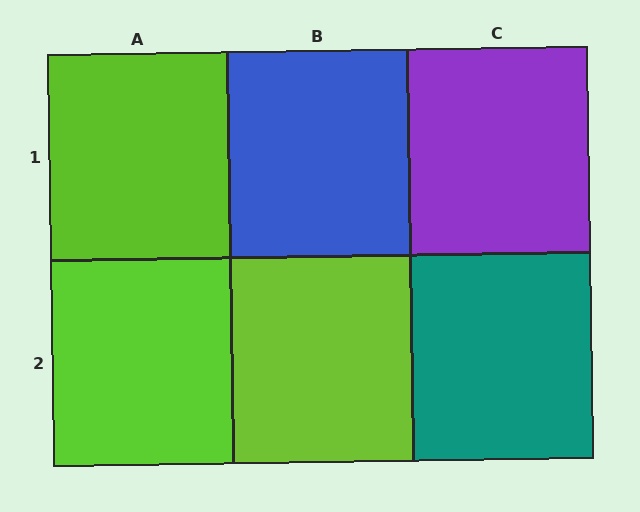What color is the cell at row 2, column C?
Teal.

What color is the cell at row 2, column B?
Lime.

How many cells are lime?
3 cells are lime.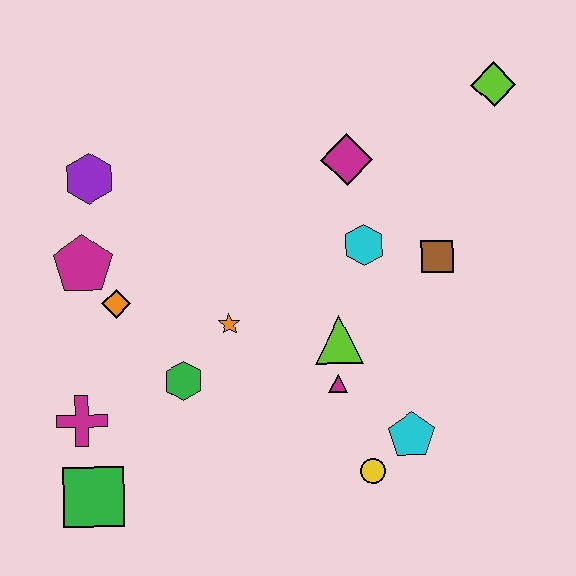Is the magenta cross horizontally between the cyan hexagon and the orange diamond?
No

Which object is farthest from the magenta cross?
The lime diamond is farthest from the magenta cross.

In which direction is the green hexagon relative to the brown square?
The green hexagon is to the left of the brown square.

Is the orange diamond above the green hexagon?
Yes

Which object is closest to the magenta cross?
The green square is closest to the magenta cross.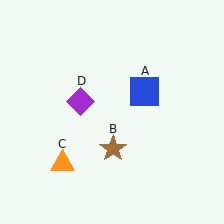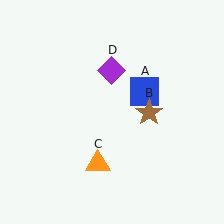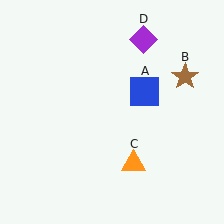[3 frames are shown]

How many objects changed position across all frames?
3 objects changed position: brown star (object B), orange triangle (object C), purple diamond (object D).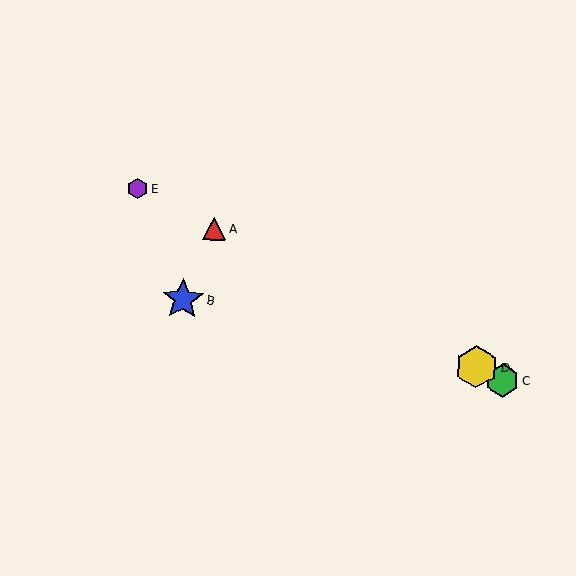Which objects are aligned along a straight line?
Objects A, C, D, E are aligned along a straight line.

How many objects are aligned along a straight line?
4 objects (A, C, D, E) are aligned along a straight line.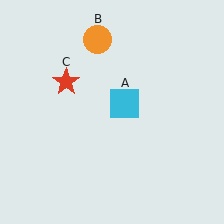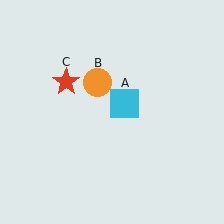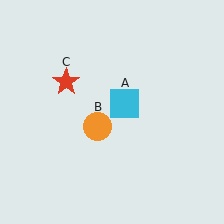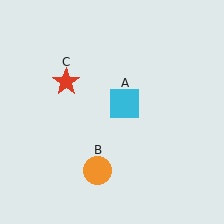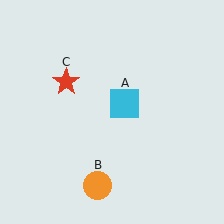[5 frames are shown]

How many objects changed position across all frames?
1 object changed position: orange circle (object B).